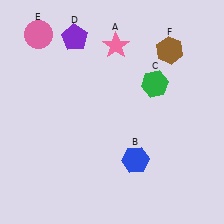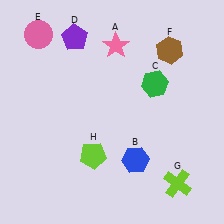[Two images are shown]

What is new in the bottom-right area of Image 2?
A lime cross (G) was added in the bottom-right area of Image 2.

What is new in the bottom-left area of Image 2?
A lime pentagon (H) was added in the bottom-left area of Image 2.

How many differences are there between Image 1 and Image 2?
There are 2 differences between the two images.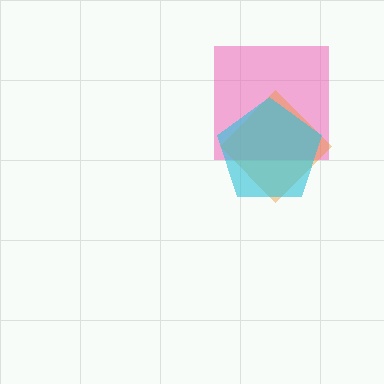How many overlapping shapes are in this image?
There are 3 overlapping shapes in the image.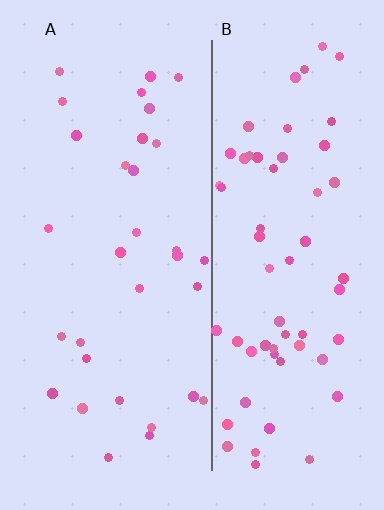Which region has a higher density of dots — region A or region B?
B (the right).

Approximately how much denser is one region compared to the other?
Approximately 2.0× — region B over region A.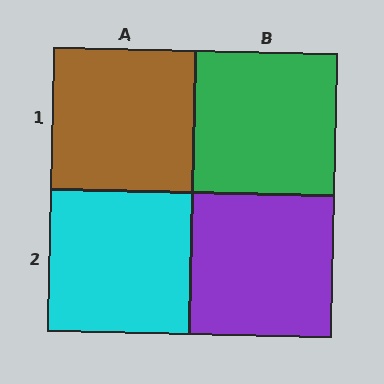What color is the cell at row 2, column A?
Cyan.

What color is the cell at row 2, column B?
Purple.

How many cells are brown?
1 cell is brown.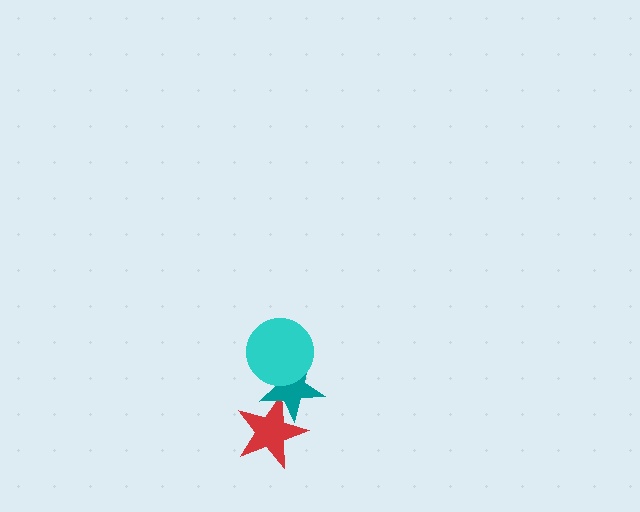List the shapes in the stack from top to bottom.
From top to bottom: the cyan circle, the teal star, the red star.